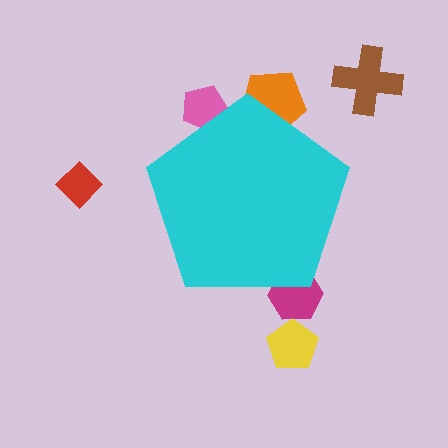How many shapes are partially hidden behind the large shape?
3 shapes are partially hidden.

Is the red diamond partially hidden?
No, the red diamond is fully visible.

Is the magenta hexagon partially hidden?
Yes, the magenta hexagon is partially hidden behind the cyan pentagon.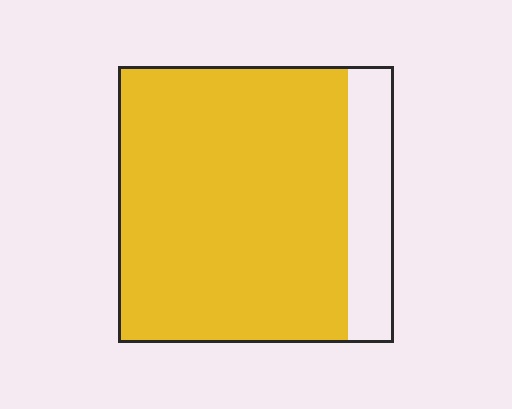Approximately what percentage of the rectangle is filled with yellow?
Approximately 85%.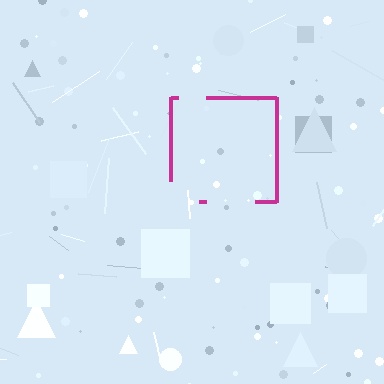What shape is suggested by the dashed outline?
The dashed outline suggests a square.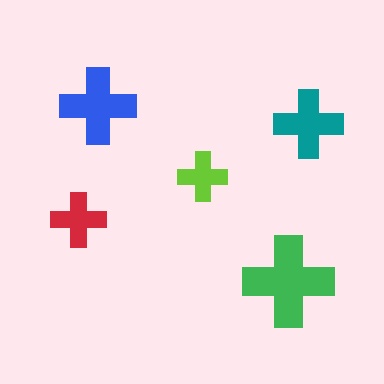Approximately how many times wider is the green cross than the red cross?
About 1.5 times wider.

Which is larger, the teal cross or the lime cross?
The teal one.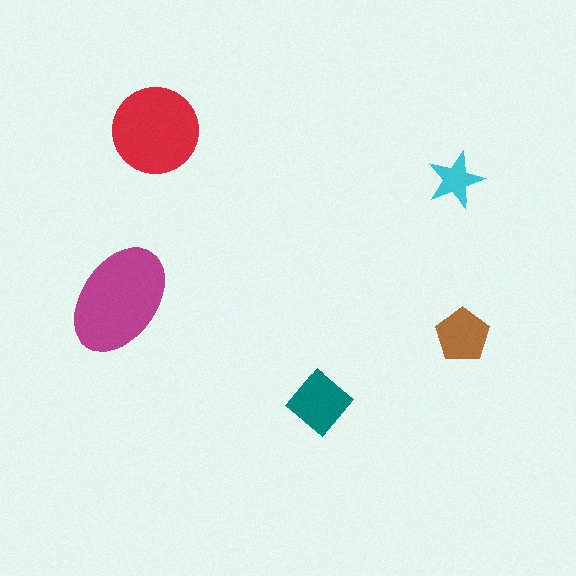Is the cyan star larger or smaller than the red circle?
Smaller.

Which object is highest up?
The red circle is topmost.